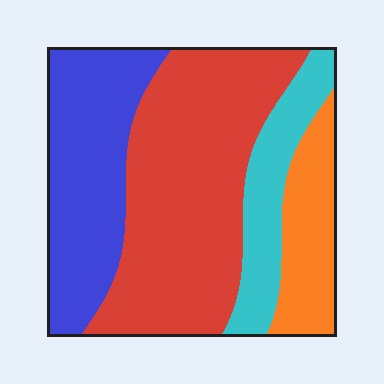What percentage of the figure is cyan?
Cyan covers 14% of the figure.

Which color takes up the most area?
Red, at roughly 45%.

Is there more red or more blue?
Red.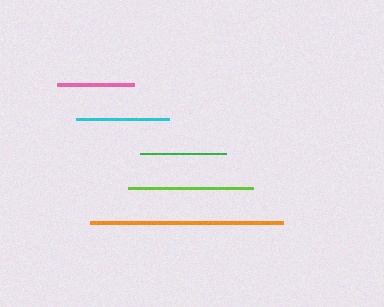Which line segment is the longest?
The orange line is the longest at approximately 193 pixels.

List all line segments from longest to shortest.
From longest to shortest: orange, lime, cyan, green, pink.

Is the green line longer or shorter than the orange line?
The orange line is longer than the green line.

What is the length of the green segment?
The green segment is approximately 86 pixels long.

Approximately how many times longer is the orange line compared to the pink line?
The orange line is approximately 2.5 times the length of the pink line.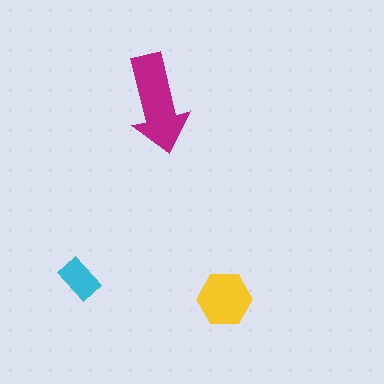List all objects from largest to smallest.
The magenta arrow, the yellow hexagon, the cyan rectangle.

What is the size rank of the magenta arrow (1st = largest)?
1st.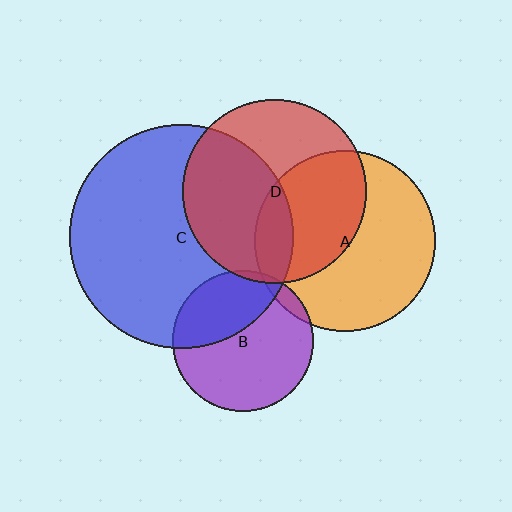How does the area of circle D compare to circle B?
Approximately 1.7 times.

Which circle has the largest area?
Circle C (blue).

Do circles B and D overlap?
Yes.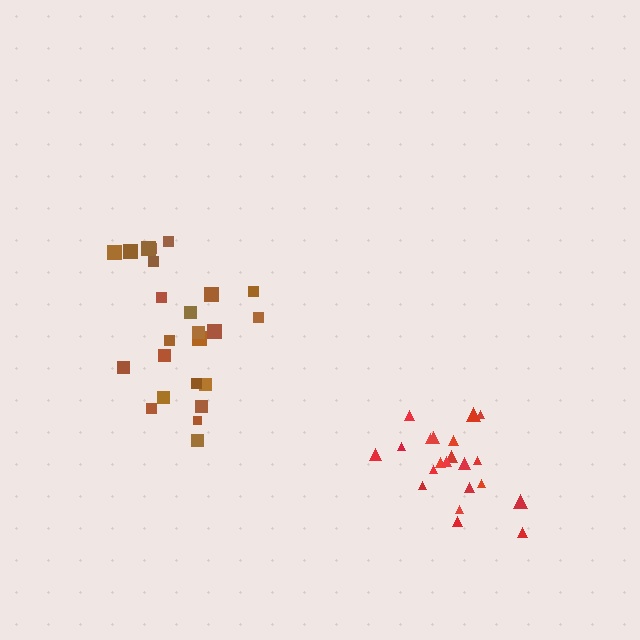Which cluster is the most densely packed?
Red.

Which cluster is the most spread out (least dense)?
Brown.